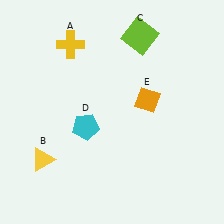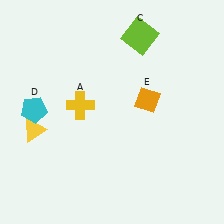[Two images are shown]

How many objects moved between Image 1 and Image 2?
3 objects moved between the two images.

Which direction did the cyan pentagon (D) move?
The cyan pentagon (D) moved left.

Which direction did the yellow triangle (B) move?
The yellow triangle (B) moved up.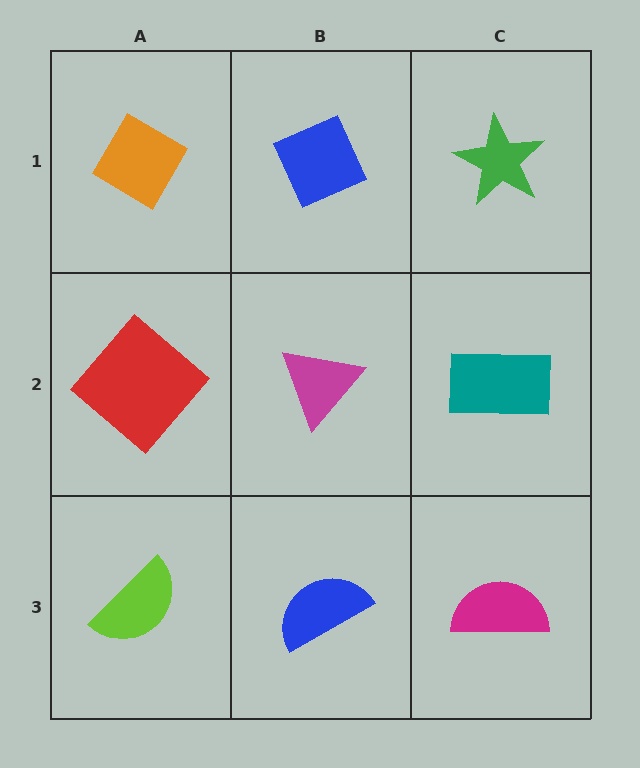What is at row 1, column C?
A green star.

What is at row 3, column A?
A lime semicircle.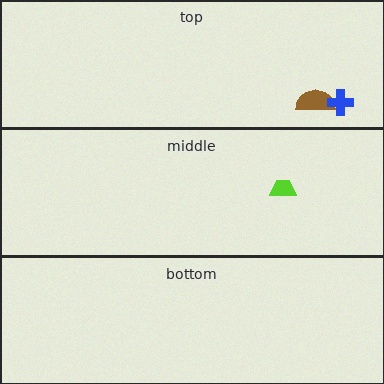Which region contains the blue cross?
The top region.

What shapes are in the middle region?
The lime trapezoid.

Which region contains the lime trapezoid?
The middle region.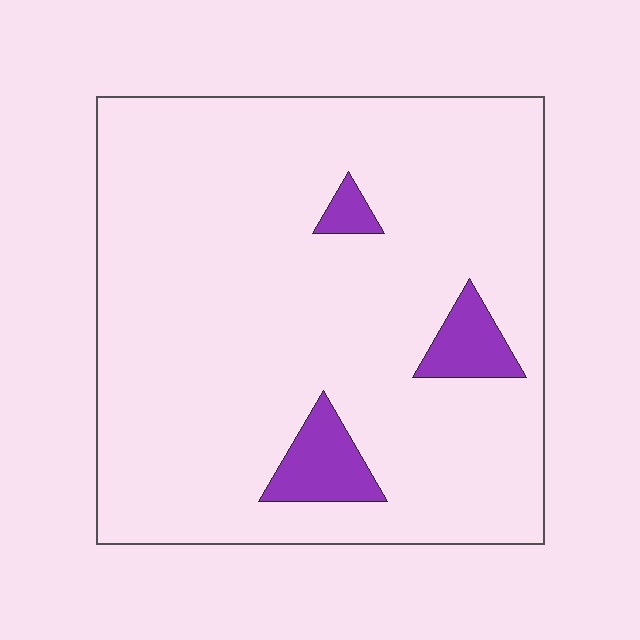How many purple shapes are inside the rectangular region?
3.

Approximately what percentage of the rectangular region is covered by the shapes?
Approximately 10%.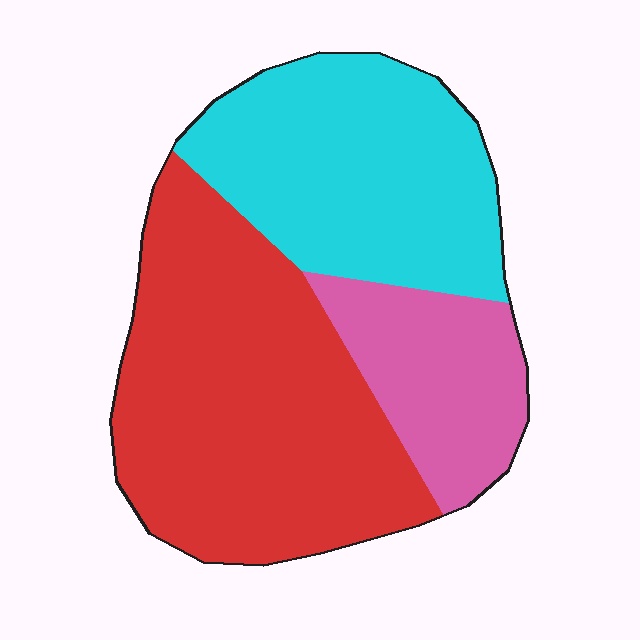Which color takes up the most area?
Red, at roughly 50%.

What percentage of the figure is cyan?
Cyan covers roughly 35% of the figure.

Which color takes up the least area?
Pink, at roughly 20%.